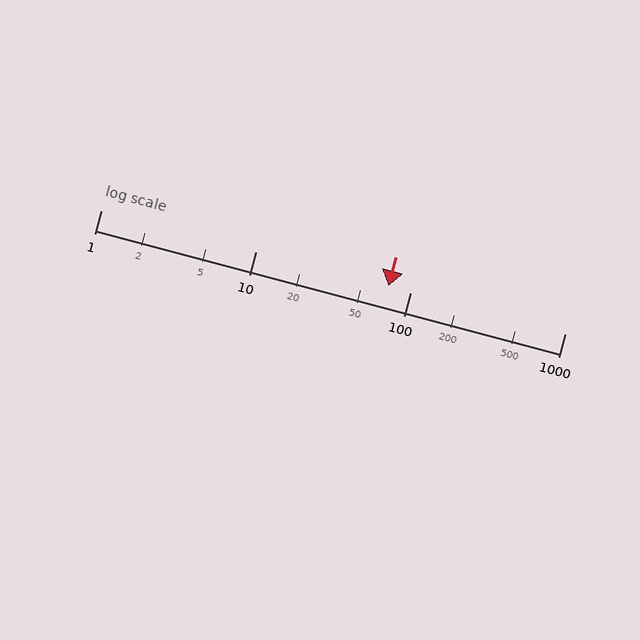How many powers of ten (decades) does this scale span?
The scale spans 3 decades, from 1 to 1000.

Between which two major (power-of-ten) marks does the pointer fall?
The pointer is between 10 and 100.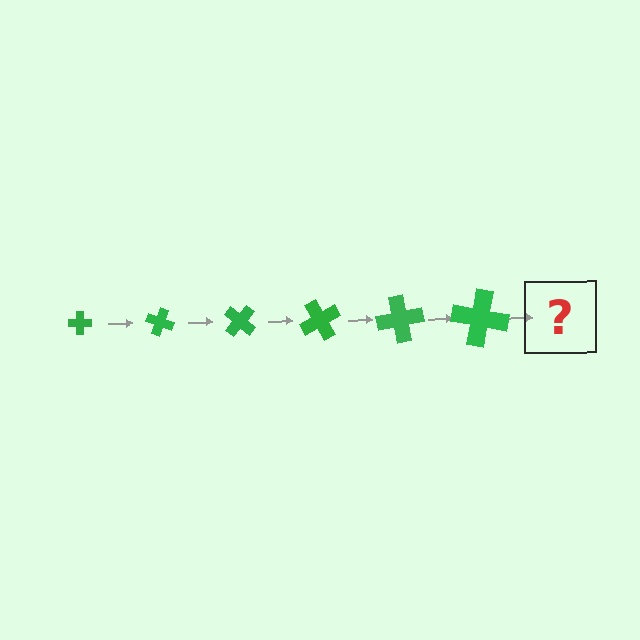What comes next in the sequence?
The next element should be a cross, larger than the previous one and rotated 120 degrees from the start.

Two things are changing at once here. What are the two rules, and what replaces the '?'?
The two rules are that the cross grows larger each step and it rotates 20 degrees each step. The '?' should be a cross, larger than the previous one and rotated 120 degrees from the start.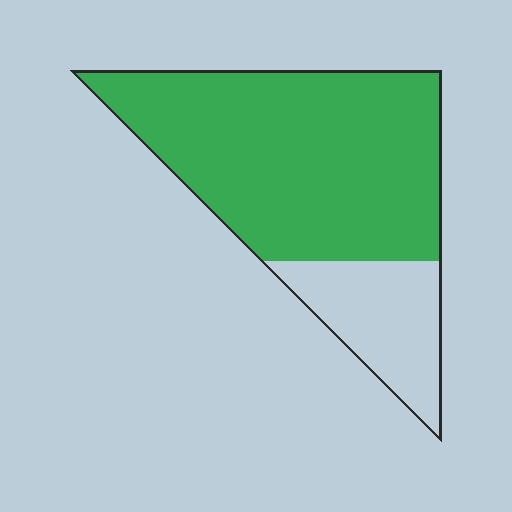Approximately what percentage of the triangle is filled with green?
Approximately 75%.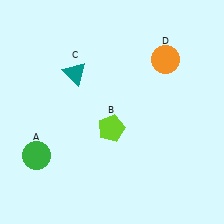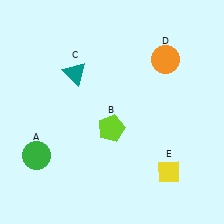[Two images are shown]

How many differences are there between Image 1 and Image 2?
There is 1 difference between the two images.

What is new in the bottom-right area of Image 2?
A yellow diamond (E) was added in the bottom-right area of Image 2.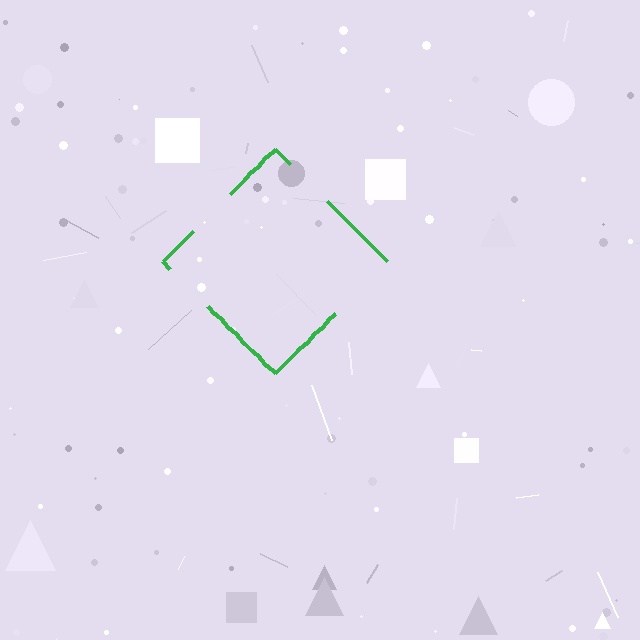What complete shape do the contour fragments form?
The contour fragments form a diamond.